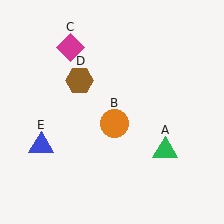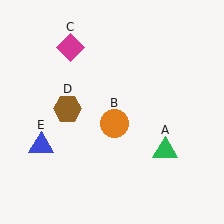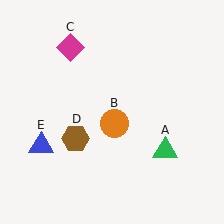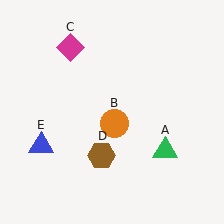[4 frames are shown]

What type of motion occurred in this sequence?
The brown hexagon (object D) rotated counterclockwise around the center of the scene.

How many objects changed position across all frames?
1 object changed position: brown hexagon (object D).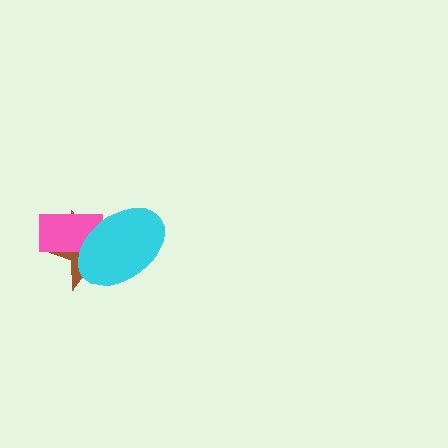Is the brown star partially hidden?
Yes, it is partially covered by another shape.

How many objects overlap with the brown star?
2 objects overlap with the brown star.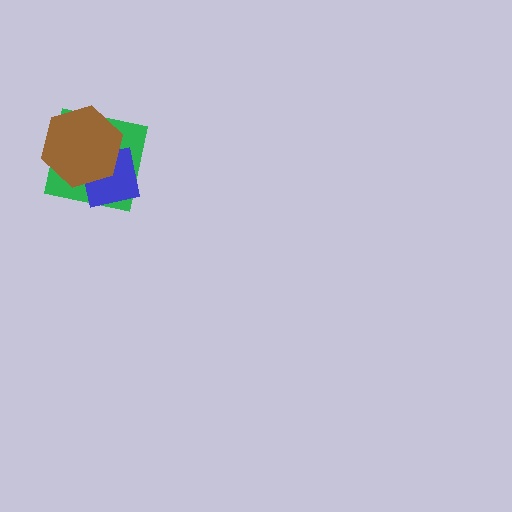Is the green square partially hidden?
Yes, it is partially covered by another shape.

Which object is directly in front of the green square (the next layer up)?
The blue square is directly in front of the green square.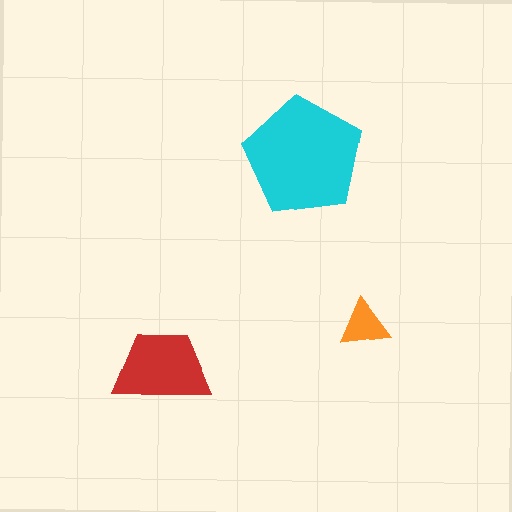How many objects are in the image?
There are 3 objects in the image.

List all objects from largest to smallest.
The cyan pentagon, the red trapezoid, the orange triangle.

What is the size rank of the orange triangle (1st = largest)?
3rd.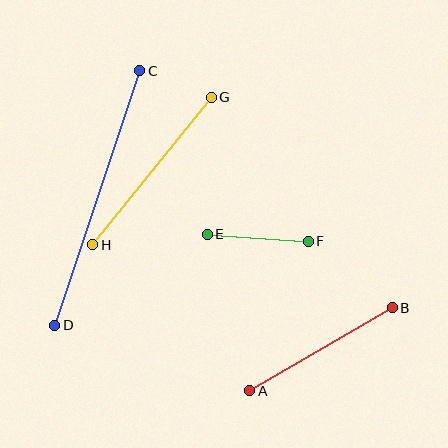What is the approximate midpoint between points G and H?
The midpoint is at approximately (152, 171) pixels.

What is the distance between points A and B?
The distance is approximately 165 pixels.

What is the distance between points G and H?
The distance is approximately 189 pixels.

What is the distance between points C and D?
The distance is approximately 268 pixels.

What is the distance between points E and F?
The distance is approximately 101 pixels.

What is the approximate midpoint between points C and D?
The midpoint is at approximately (97, 198) pixels.